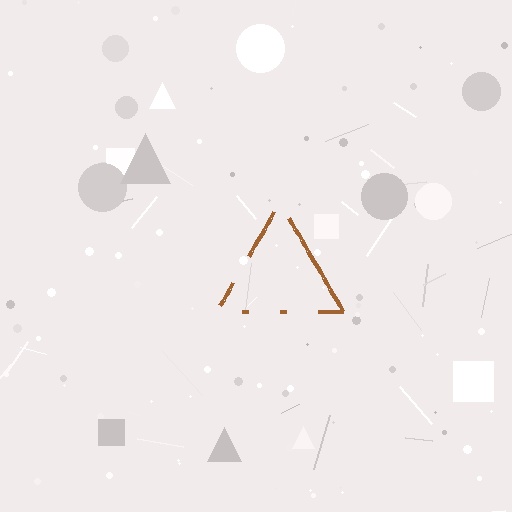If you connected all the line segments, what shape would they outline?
They would outline a triangle.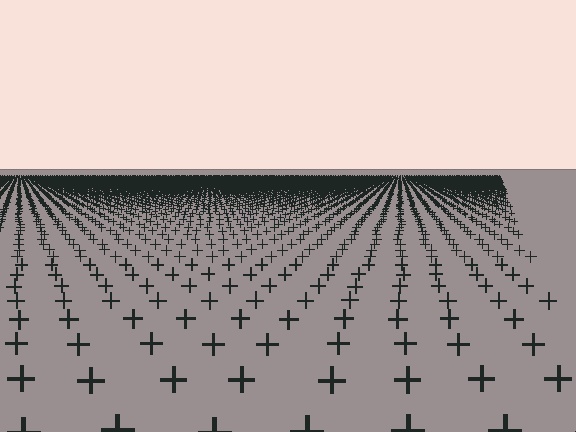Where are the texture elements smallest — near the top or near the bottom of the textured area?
Near the top.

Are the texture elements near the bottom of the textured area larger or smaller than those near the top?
Larger. Near the bottom, elements are closer to the viewer and appear at a bigger on-screen size.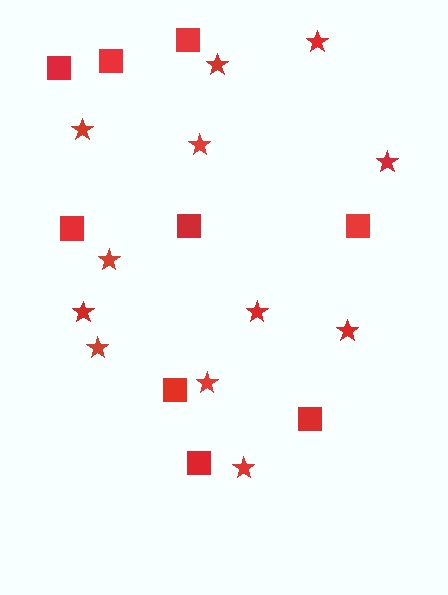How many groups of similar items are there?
There are 2 groups: one group of stars (12) and one group of squares (9).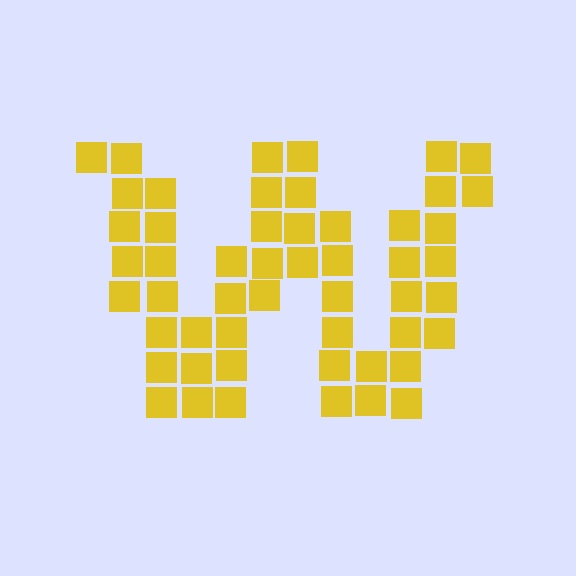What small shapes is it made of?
It is made of small squares.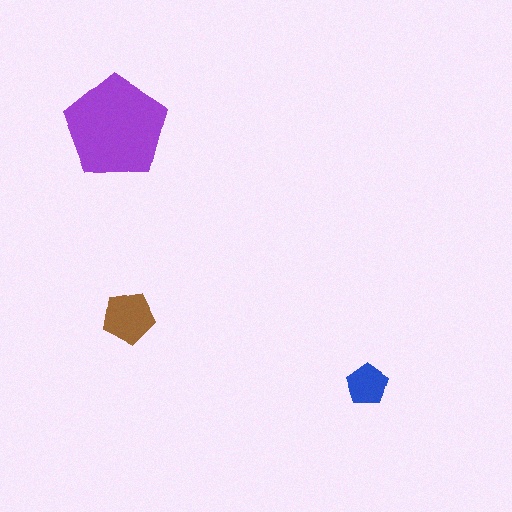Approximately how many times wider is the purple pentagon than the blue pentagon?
About 2.5 times wider.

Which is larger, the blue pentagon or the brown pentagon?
The brown one.